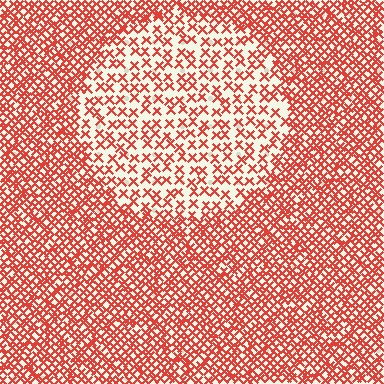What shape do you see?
I see a circle.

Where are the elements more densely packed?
The elements are more densely packed outside the circle boundary.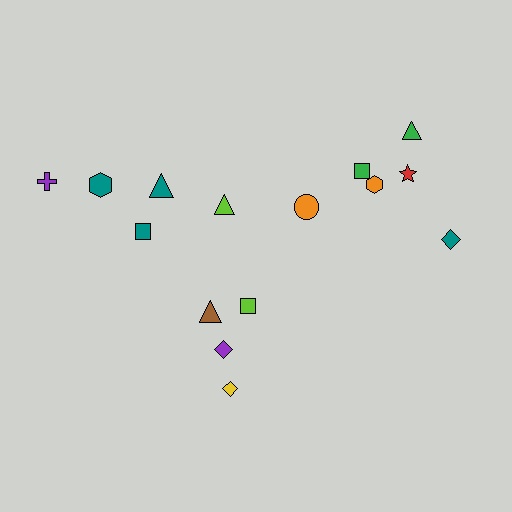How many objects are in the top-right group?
There are 7 objects.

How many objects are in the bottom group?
There are 4 objects.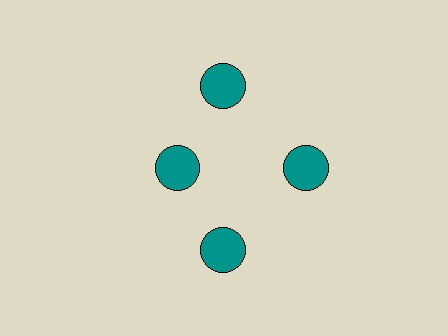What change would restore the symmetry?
The symmetry would be restored by moving it outward, back onto the ring so that all 4 circles sit at equal angles and equal distance from the center.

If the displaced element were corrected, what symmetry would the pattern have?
It would have 4-fold rotational symmetry — the pattern would map onto itself every 90 degrees.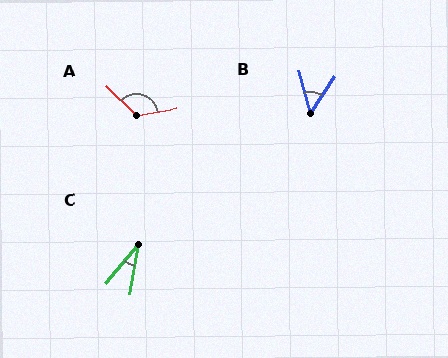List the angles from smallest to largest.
C (29°), B (49°), A (126°).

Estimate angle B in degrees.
Approximately 49 degrees.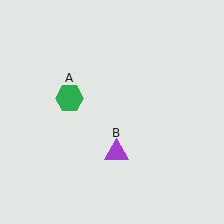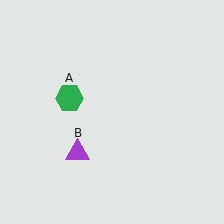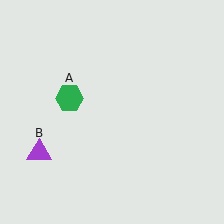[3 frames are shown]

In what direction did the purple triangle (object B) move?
The purple triangle (object B) moved left.